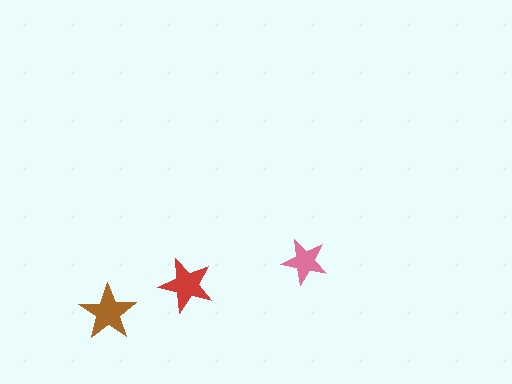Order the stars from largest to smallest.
the brown one, the red one, the pink one.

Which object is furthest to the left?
The brown star is leftmost.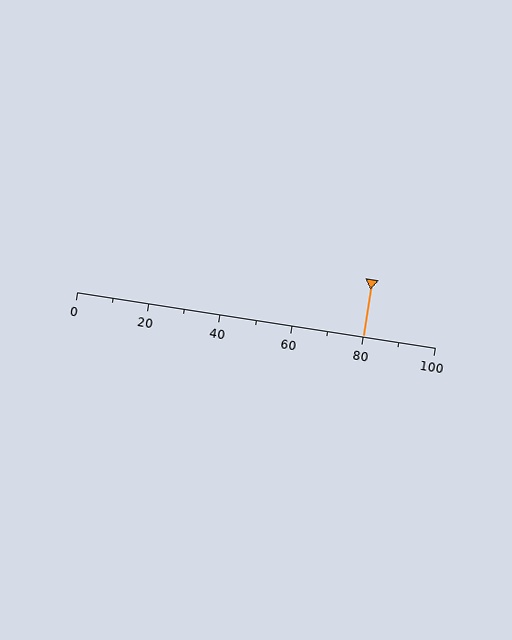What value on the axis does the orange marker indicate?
The marker indicates approximately 80.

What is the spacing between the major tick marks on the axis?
The major ticks are spaced 20 apart.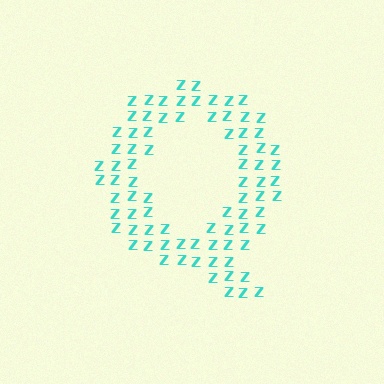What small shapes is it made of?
It is made of small letter Z's.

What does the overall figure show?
The overall figure shows the letter Q.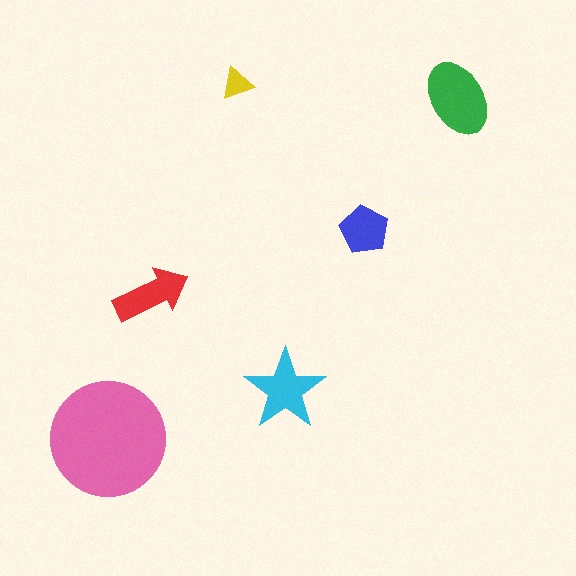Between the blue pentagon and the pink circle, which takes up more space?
The pink circle.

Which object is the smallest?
The yellow triangle.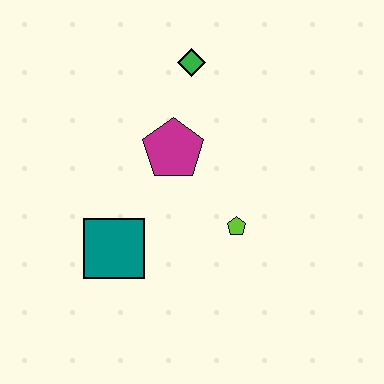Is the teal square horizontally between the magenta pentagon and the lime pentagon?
No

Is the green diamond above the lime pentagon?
Yes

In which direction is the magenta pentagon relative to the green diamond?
The magenta pentagon is below the green diamond.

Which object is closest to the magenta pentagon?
The green diamond is closest to the magenta pentagon.